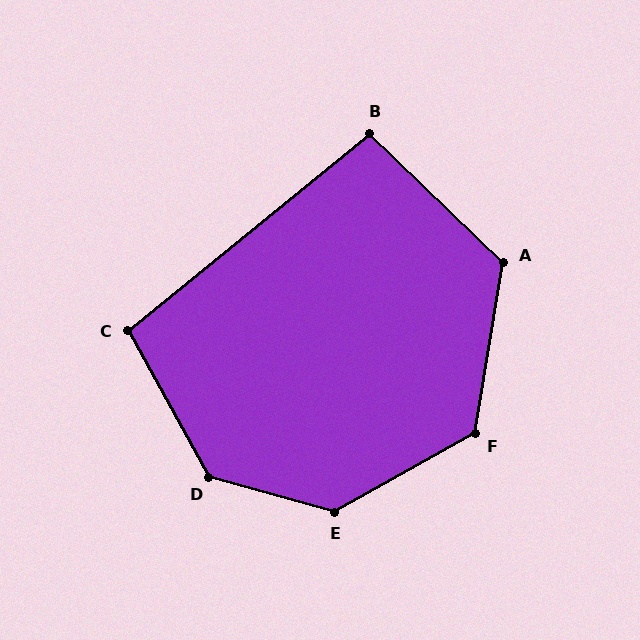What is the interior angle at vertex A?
Approximately 124 degrees (obtuse).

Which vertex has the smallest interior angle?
B, at approximately 97 degrees.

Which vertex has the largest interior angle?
E, at approximately 135 degrees.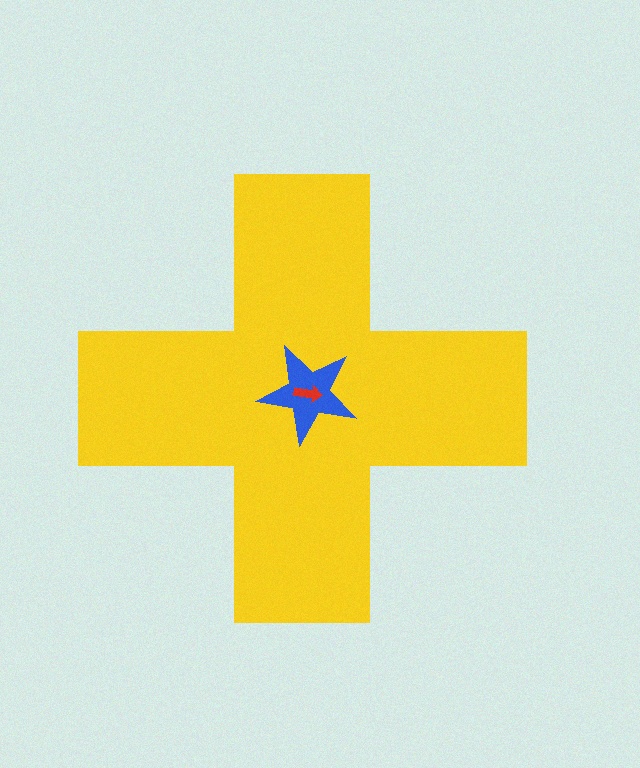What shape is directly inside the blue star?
The red arrow.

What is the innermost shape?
The red arrow.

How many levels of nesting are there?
3.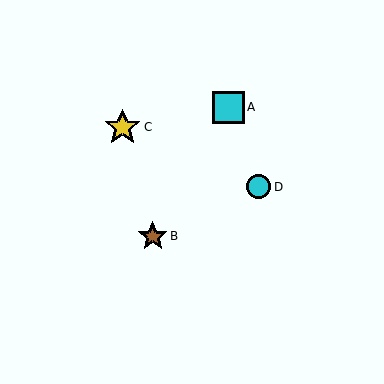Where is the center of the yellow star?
The center of the yellow star is at (123, 127).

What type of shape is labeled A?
Shape A is a cyan square.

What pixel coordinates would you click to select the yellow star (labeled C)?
Click at (123, 127) to select the yellow star C.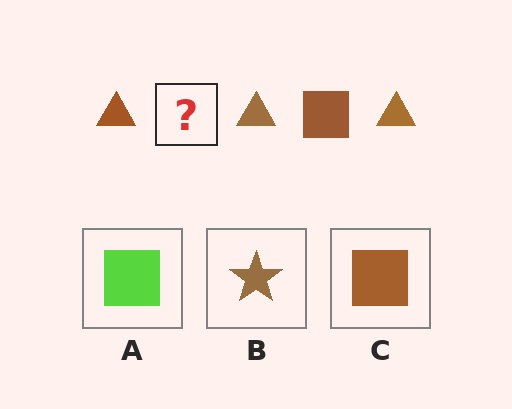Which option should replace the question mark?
Option C.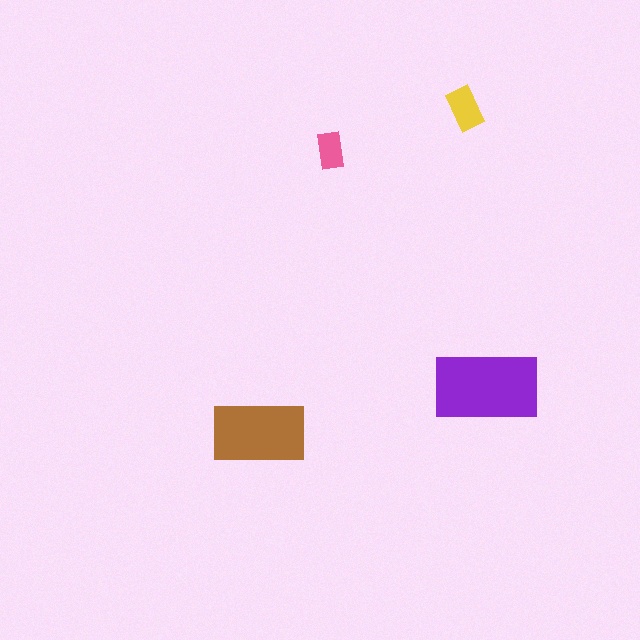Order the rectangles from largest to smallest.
the purple one, the brown one, the yellow one, the pink one.